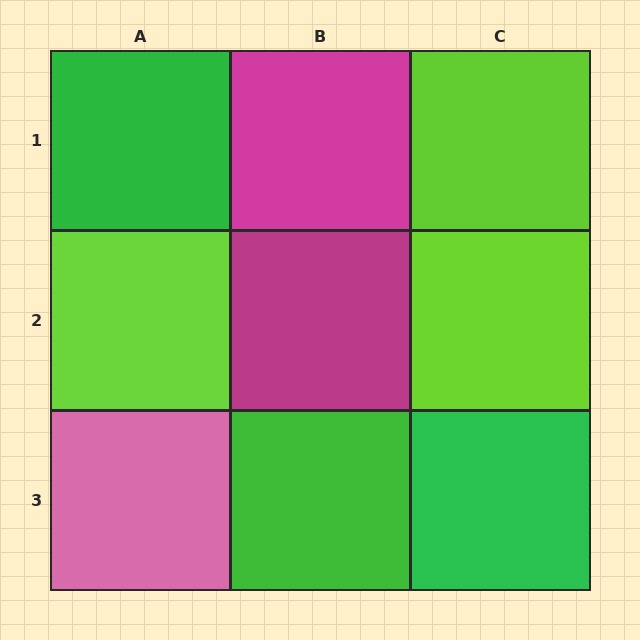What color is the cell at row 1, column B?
Magenta.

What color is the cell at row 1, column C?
Lime.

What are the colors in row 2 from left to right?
Lime, magenta, lime.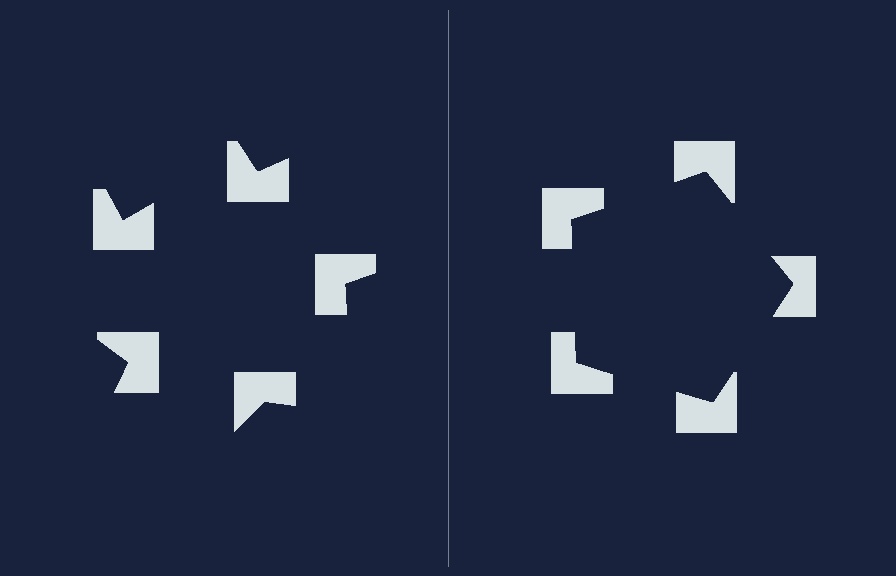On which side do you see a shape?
An illusory pentagon appears on the right side. On the left side the wedge cuts are rotated, so no coherent shape forms.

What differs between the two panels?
The notched squares are positioned identically on both sides; only the wedge orientations differ. On the right they align to a pentagon; on the left they are misaligned.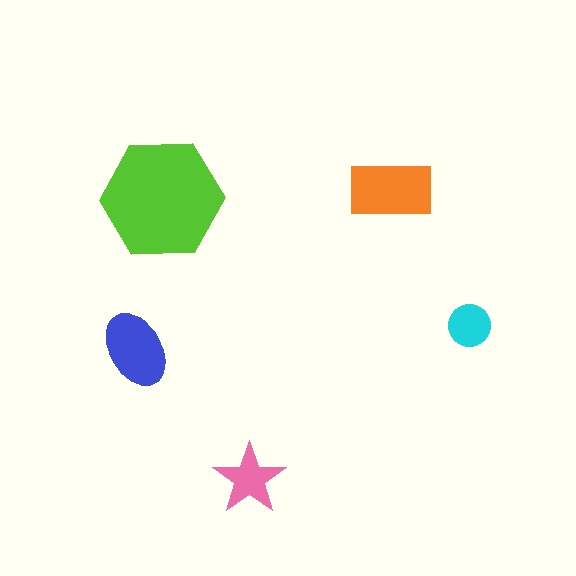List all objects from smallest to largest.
The cyan circle, the pink star, the blue ellipse, the orange rectangle, the lime hexagon.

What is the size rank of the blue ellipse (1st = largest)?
3rd.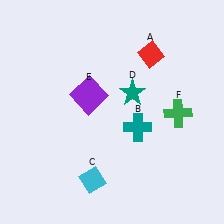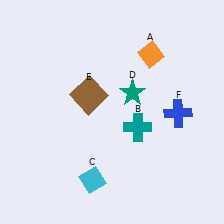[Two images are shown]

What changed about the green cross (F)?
In Image 1, F is green. In Image 2, it changed to blue.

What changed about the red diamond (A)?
In Image 1, A is red. In Image 2, it changed to orange.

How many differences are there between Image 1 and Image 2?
There are 3 differences between the two images.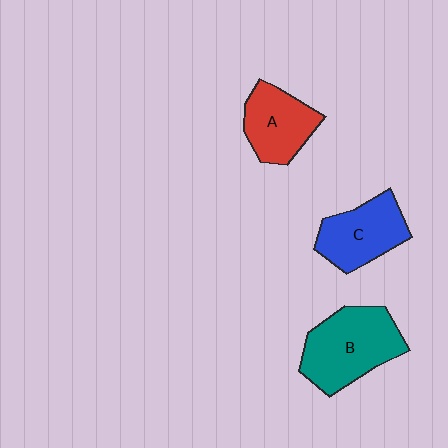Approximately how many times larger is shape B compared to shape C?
Approximately 1.3 times.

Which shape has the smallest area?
Shape A (red).